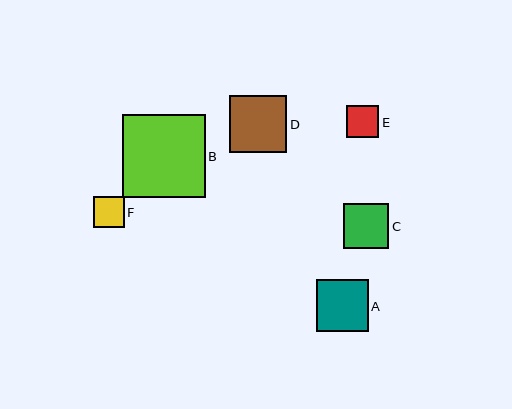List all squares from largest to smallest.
From largest to smallest: B, D, A, C, E, F.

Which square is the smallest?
Square F is the smallest with a size of approximately 31 pixels.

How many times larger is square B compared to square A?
Square B is approximately 1.6 times the size of square A.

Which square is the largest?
Square B is the largest with a size of approximately 83 pixels.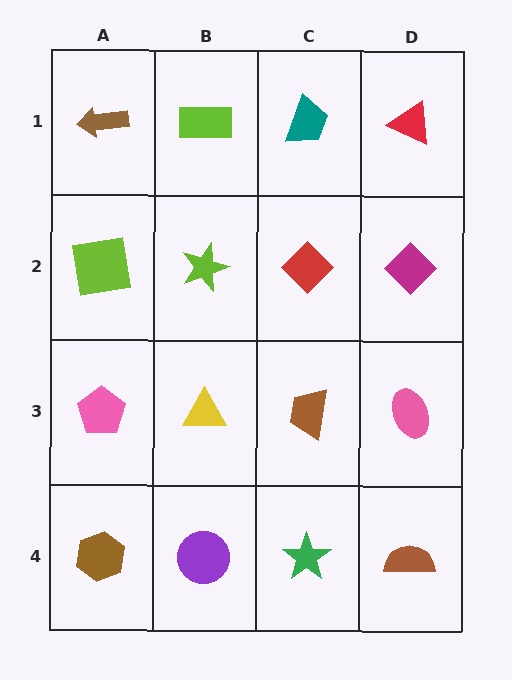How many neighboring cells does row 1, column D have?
2.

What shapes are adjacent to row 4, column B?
A yellow triangle (row 3, column B), a brown hexagon (row 4, column A), a green star (row 4, column C).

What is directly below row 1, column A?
A lime square.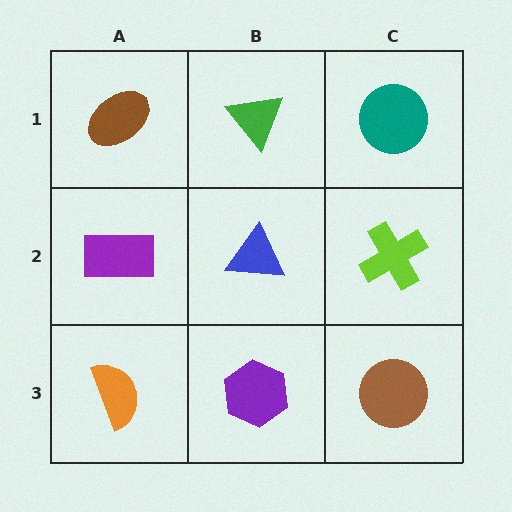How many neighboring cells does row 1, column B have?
3.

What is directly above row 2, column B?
A green triangle.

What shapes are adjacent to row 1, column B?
A blue triangle (row 2, column B), a brown ellipse (row 1, column A), a teal circle (row 1, column C).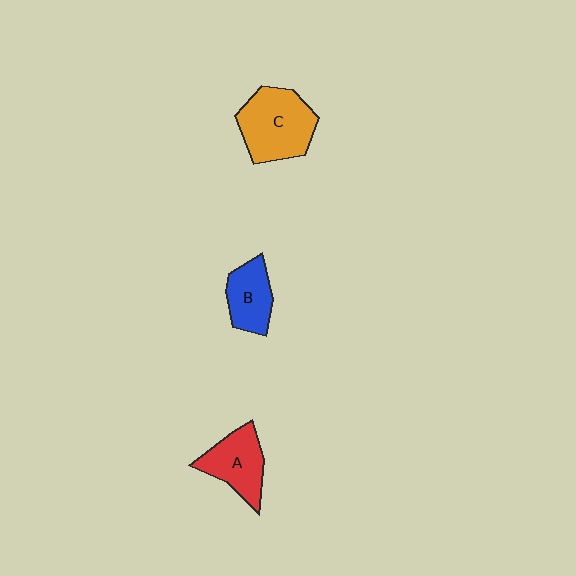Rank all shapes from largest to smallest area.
From largest to smallest: C (orange), A (red), B (blue).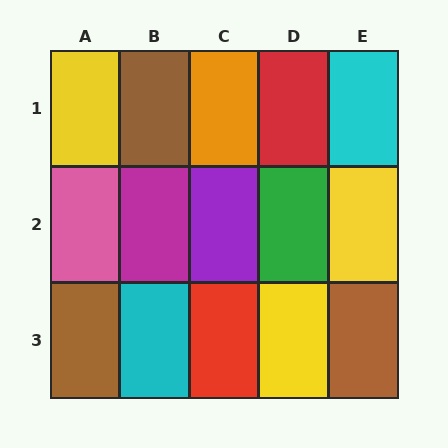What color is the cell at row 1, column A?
Yellow.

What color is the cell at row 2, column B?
Magenta.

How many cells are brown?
3 cells are brown.